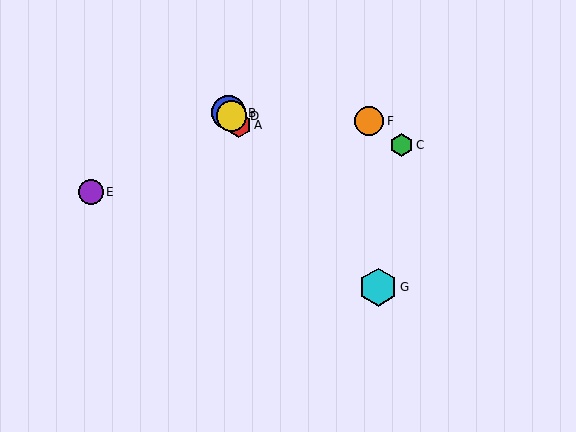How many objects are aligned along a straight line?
4 objects (A, B, D, G) are aligned along a straight line.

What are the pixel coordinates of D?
Object D is at (231, 116).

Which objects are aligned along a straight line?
Objects A, B, D, G are aligned along a straight line.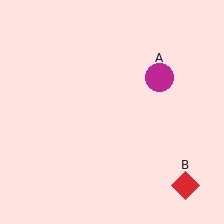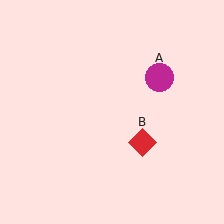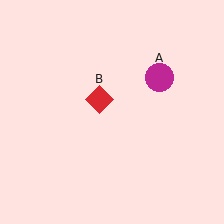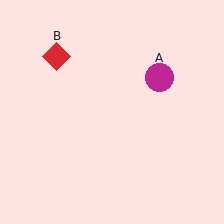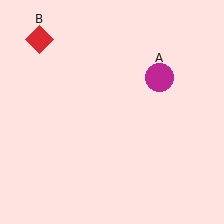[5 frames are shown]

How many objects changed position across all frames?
1 object changed position: red diamond (object B).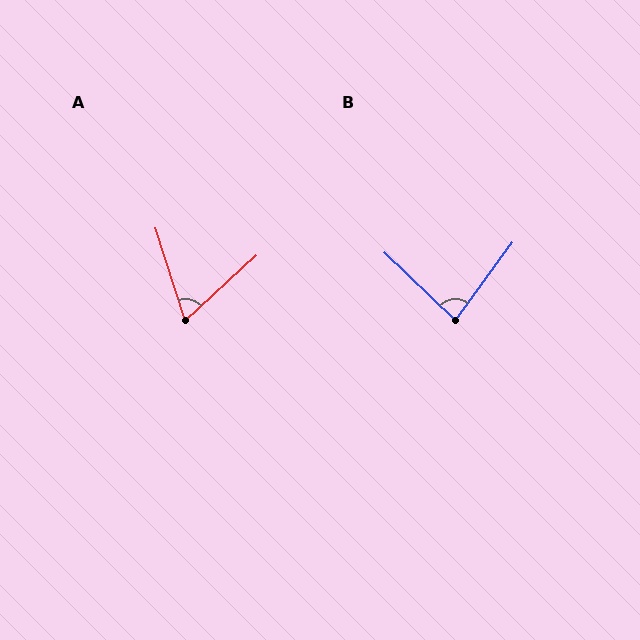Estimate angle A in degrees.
Approximately 65 degrees.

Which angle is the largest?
B, at approximately 82 degrees.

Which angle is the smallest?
A, at approximately 65 degrees.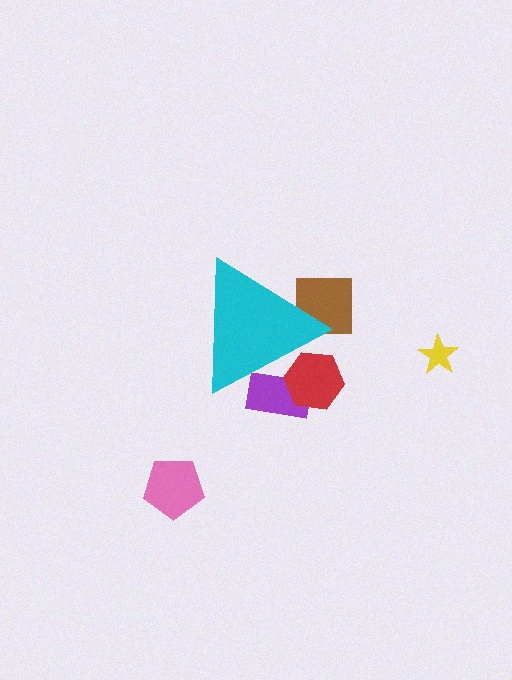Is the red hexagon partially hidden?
Yes, the red hexagon is partially hidden behind the cyan triangle.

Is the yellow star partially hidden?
No, the yellow star is fully visible.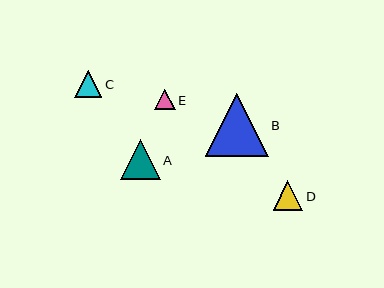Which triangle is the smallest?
Triangle E is the smallest with a size of approximately 20 pixels.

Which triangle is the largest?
Triangle B is the largest with a size of approximately 63 pixels.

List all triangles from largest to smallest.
From largest to smallest: B, A, D, C, E.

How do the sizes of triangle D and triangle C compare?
Triangle D and triangle C are approximately the same size.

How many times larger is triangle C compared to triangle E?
Triangle C is approximately 1.3 times the size of triangle E.